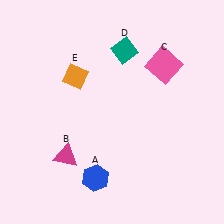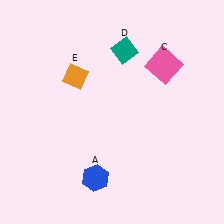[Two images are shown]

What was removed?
The magenta triangle (B) was removed in Image 2.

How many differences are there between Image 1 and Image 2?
There is 1 difference between the two images.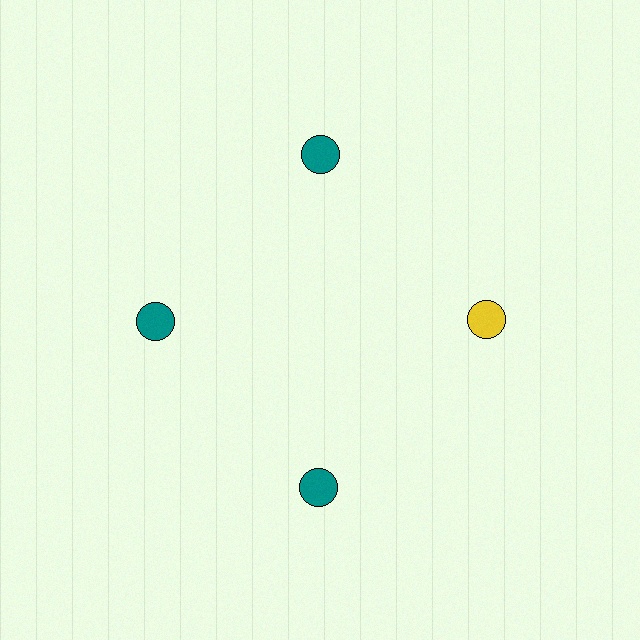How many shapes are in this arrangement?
There are 4 shapes arranged in a ring pattern.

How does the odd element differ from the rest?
It has a different color: yellow instead of teal.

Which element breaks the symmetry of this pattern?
The yellow circle at roughly the 3 o'clock position breaks the symmetry. All other shapes are teal circles.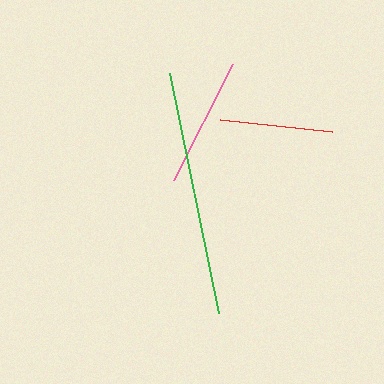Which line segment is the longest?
The green line is the longest at approximately 245 pixels.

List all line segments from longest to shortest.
From longest to shortest: green, pink, red.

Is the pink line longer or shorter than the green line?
The green line is longer than the pink line.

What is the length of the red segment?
The red segment is approximately 113 pixels long.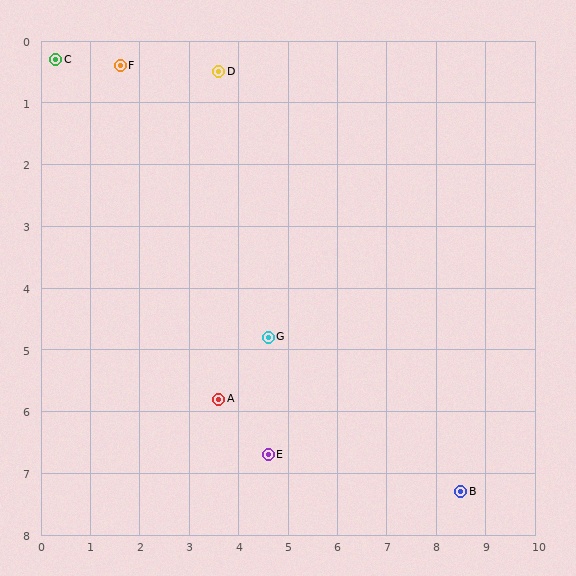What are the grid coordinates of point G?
Point G is at approximately (4.6, 4.8).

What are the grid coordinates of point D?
Point D is at approximately (3.6, 0.5).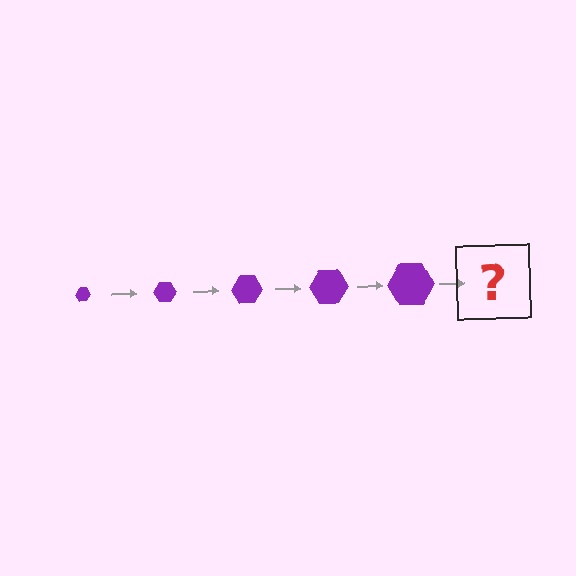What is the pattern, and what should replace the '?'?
The pattern is that the hexagon gets progressively larger each step. The '?' should be a purple hexagon, larger than the previous one.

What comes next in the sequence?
The next element should be a purple hexagon, larger than the previous one.